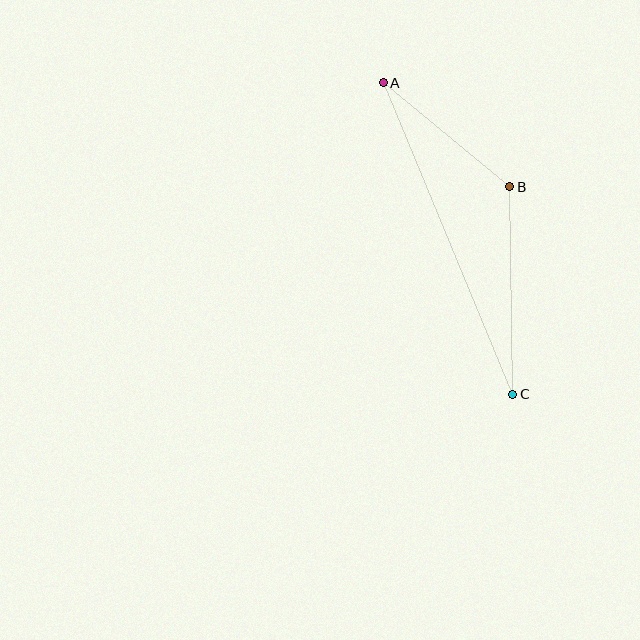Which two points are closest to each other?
Points A and B are closest to each other.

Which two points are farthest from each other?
Points A and C are farthest from each other.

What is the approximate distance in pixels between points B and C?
The distance between B and C is approximately 208 pixels.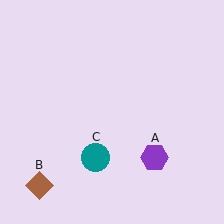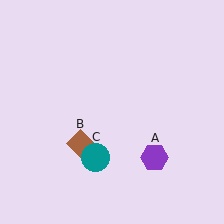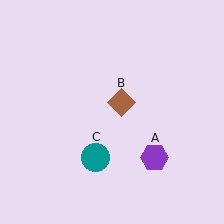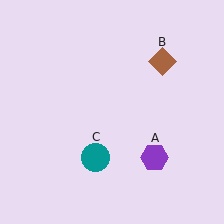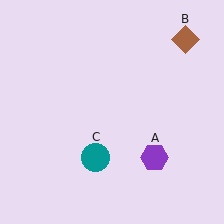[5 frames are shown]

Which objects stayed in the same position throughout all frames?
Purple hexagon (object A) and teal circle (object C) remained stationary.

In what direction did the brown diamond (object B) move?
The brown diamond (object B) moved up and to the right.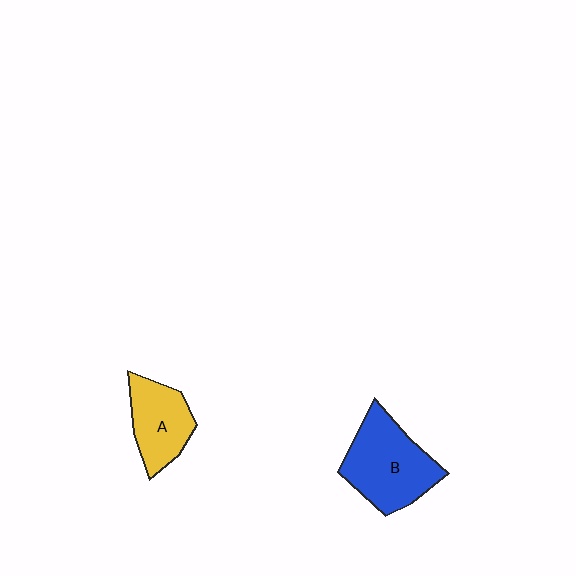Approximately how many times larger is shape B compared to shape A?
Approximately 1.5 times.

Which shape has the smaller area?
Shape A (yellow).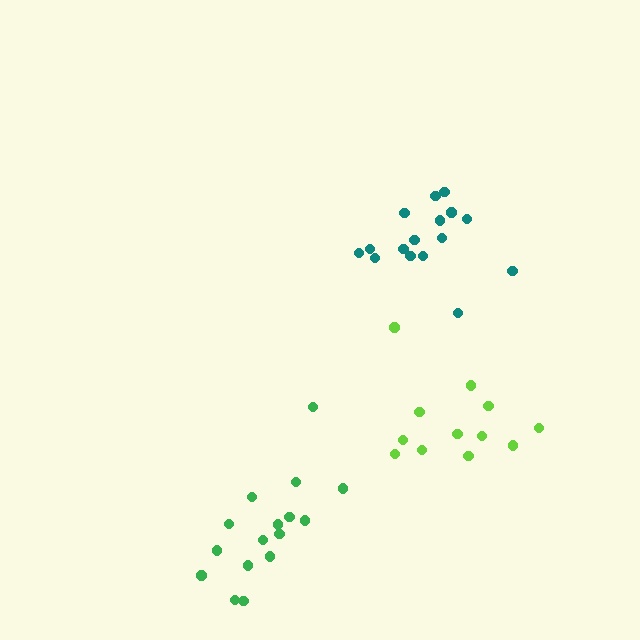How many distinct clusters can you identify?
There are 3 distinct clusters.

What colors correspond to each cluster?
The clusters are colored: teal, green, lime.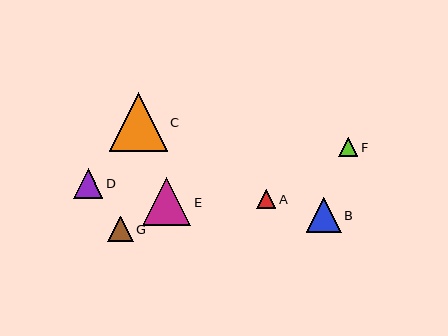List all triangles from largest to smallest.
From largest to smallest: C, E, B, D, G, F, A.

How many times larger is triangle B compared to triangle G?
Triangle B is approximately 1.4 times the size of triangle G.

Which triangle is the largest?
Triangle C is the largest with a size of approximately 58 pixels.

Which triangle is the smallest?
Triangle A is the smallest with a size of approximately 19 pixels.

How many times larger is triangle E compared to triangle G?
Triangle E is approximately 1.9 times the size of triangle G.